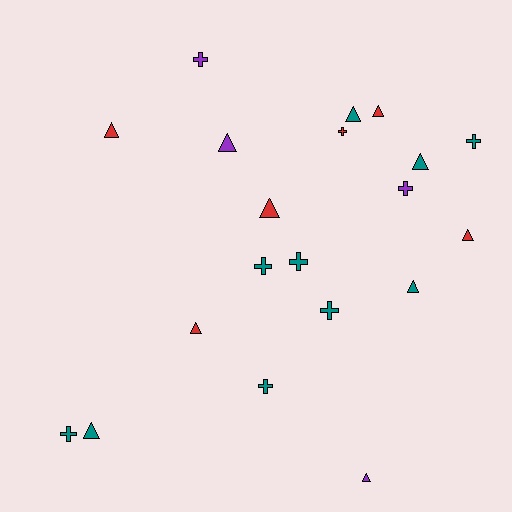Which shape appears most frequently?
Triangle, with 11 objects.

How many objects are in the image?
There are 20 objects.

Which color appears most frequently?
Teal, with 10 objects.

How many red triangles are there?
There are 5 red triangles.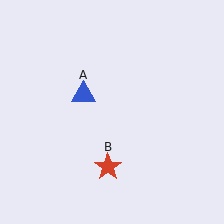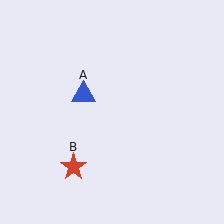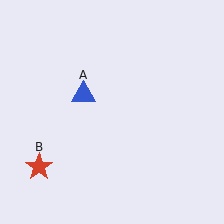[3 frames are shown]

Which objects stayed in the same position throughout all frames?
Blue triangle (object A) remained stationary.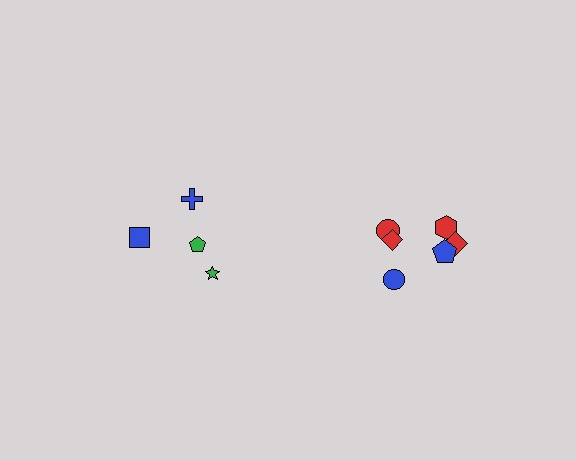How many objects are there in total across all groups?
There are 10 objects.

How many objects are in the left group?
There are 4 objects.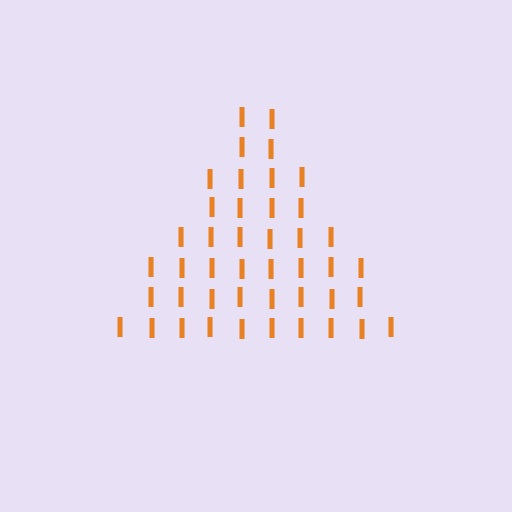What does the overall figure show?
The overall figure shows a triangle.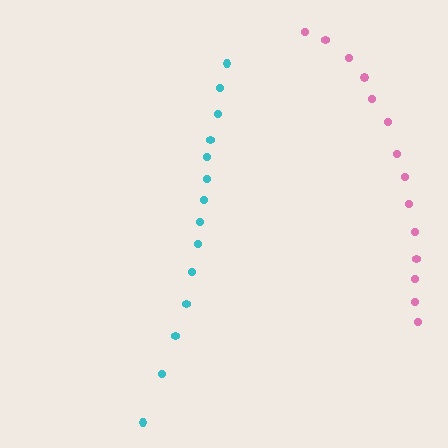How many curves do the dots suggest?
There are 2 distinct paths.